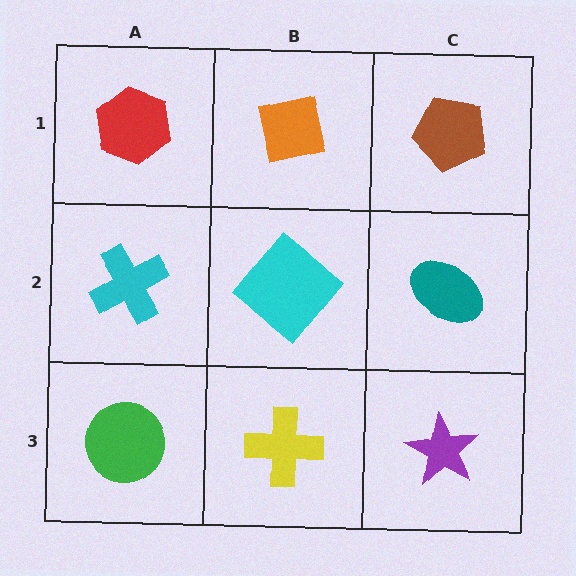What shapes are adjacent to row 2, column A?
A red hexagon (row 1, column A), a green circle (row 3, column A), a cyan diamond (row 2, column B).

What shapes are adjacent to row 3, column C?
A teal ellipse (row 2, column C), a yellow cross (row 3, column B).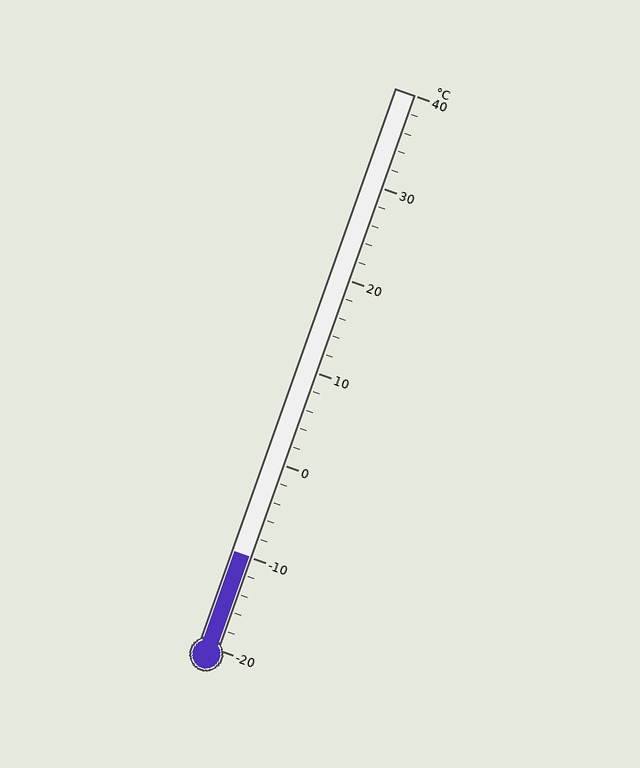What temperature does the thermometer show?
The thermometer shows approximately -10°C.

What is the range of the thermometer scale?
The thermometer scale ranges from -20°C to 40°C.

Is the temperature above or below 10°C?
The temperature is below 10°C.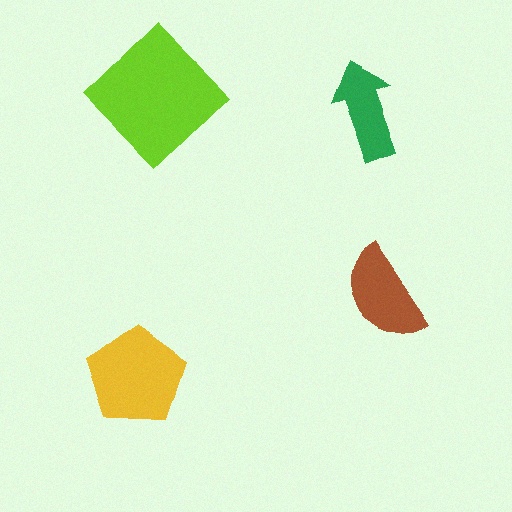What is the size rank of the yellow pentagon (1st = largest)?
2nd.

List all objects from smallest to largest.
The green arrow, the brown semicircle, the yellow pentagon, the lime diamond.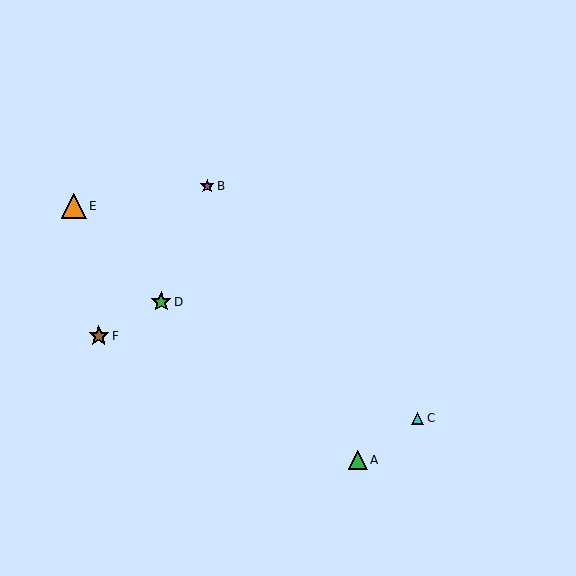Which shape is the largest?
The orange triangle (labeled E) is the largest.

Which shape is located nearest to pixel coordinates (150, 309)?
The green star (labeled D) at (161, 302) is nearest to that location.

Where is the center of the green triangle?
The center of the green triangle is at (358, 460).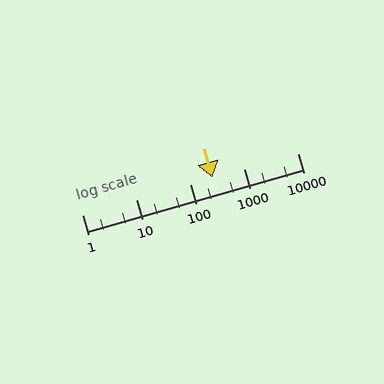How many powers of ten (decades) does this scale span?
The scale spans 4 decades, from 1 to 10000.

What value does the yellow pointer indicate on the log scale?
The pointer indicates approximately 260.